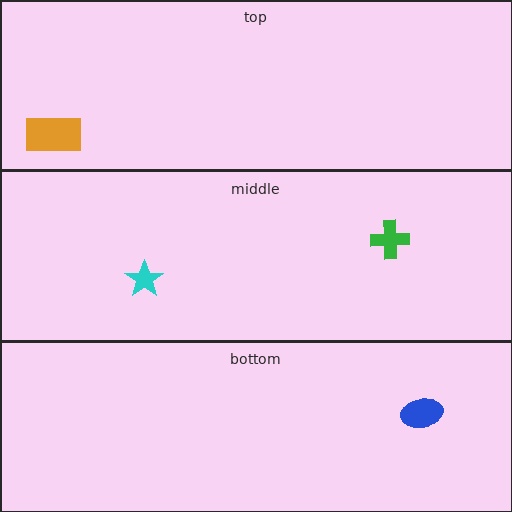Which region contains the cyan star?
The middle region.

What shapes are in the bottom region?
The blue ellipse.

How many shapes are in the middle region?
2.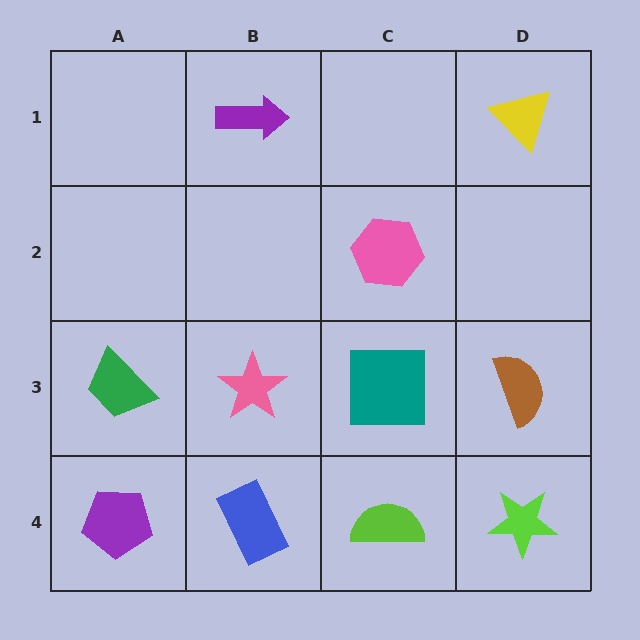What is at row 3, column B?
A pink star.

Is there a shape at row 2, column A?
No, that cell is empty.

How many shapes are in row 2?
1 shape.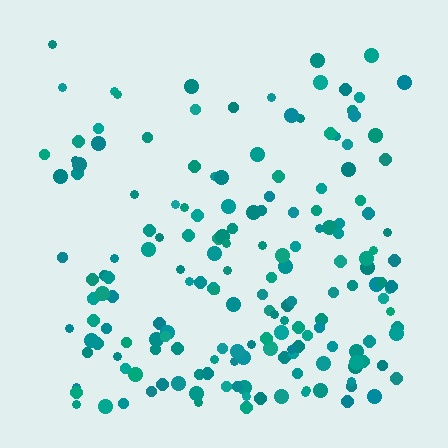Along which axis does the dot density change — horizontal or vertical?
Vertical.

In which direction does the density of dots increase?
From top to bottom, with the bottom side densest.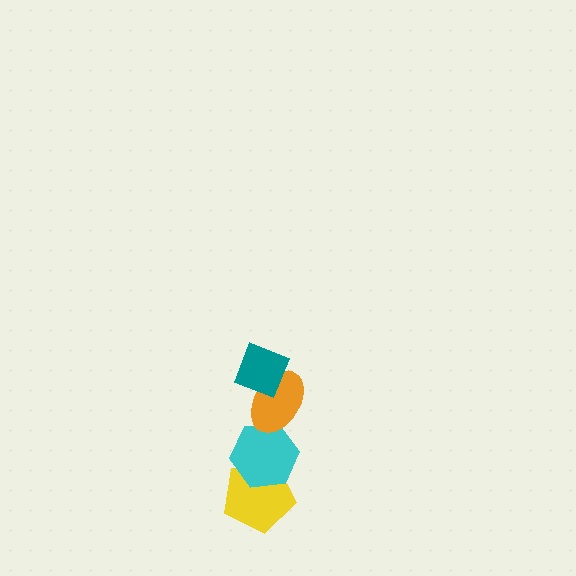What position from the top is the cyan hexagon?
The cyan hexagon is 3rd from the top.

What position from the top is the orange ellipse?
The orange ellipse is 2nd from the top.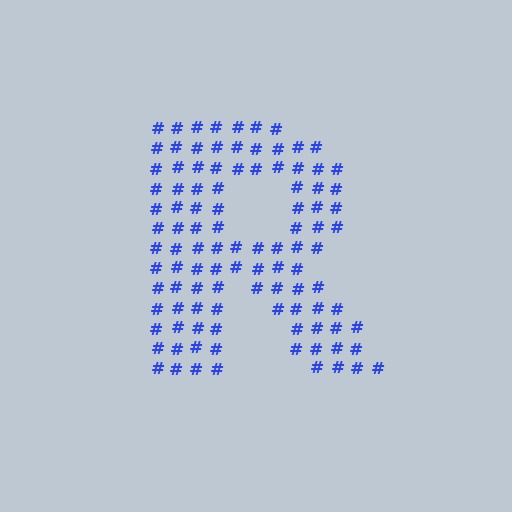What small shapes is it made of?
It is made of small hash symbols.